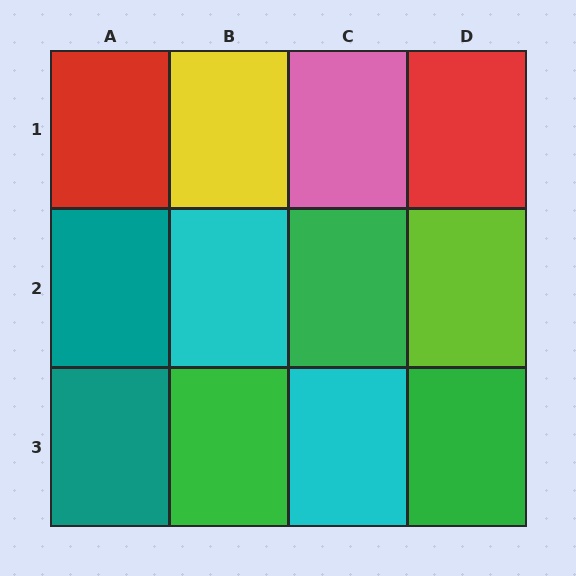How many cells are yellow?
1 cell is yellow.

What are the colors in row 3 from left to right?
Teal, green, cyan, green.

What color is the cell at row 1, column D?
Red.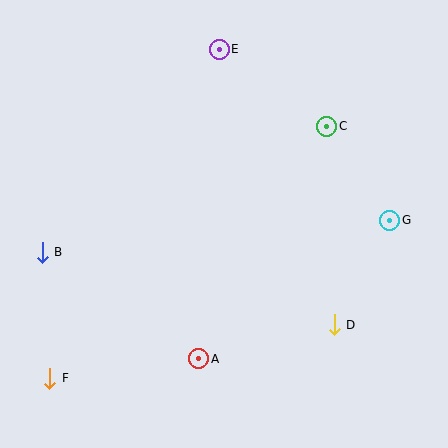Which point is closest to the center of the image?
Point A at (199, 359) is closest to the center.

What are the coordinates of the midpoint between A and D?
The midpoint between A and D is at (266, 342).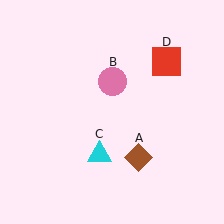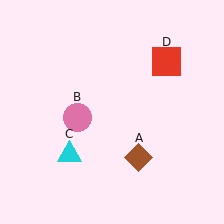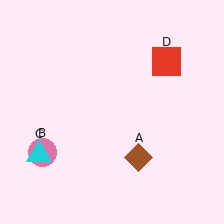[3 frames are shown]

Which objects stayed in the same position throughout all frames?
Brown diamond (object A) and red square (object D) remained stationary.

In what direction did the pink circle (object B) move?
The pink circle (object B) moved down and to the left.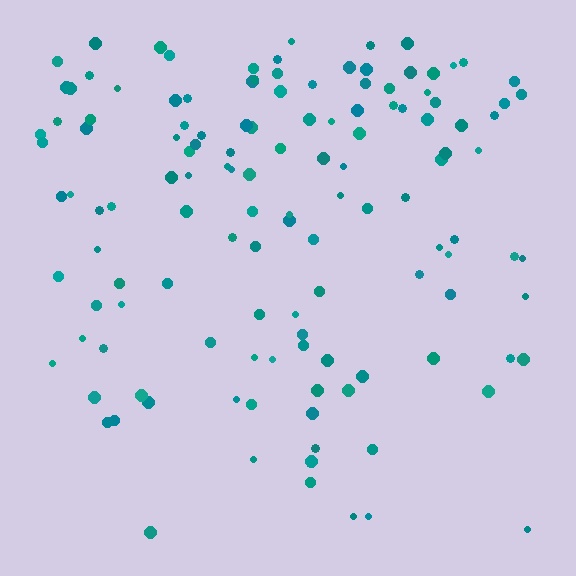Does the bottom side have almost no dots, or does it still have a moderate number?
Still a moderate number, just noticeably fewer than the top.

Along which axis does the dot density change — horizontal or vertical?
Vertical.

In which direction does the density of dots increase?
From bottom to top, with the top side densest.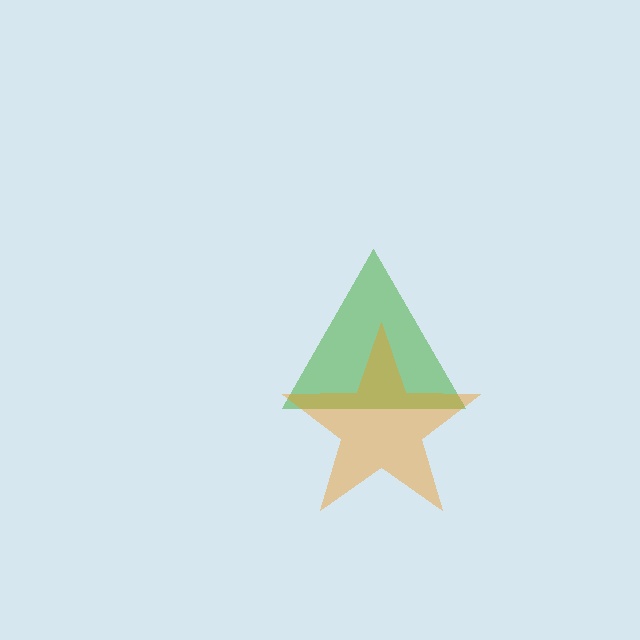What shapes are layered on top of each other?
The layered shapes are: a green triangle, an orange star.